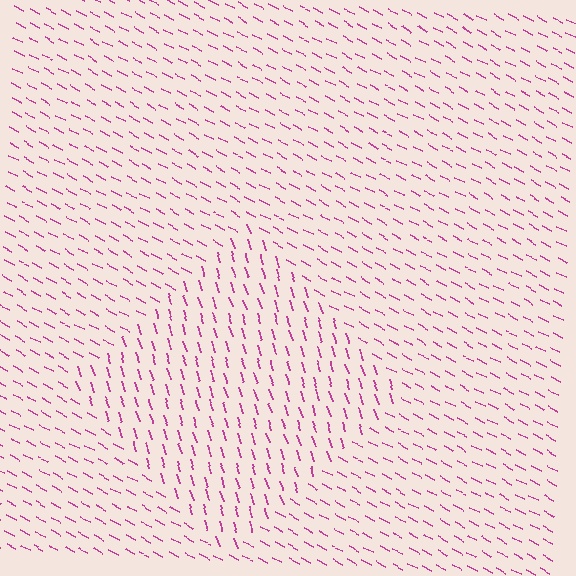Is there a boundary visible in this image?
Yes, there is a texture boundary formed by a change in line orientation.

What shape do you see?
I see a diamond.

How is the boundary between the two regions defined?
The boundary is defined purely by a change in line orientation (approximately 45 degrees difference). All lines are the same color and thickness.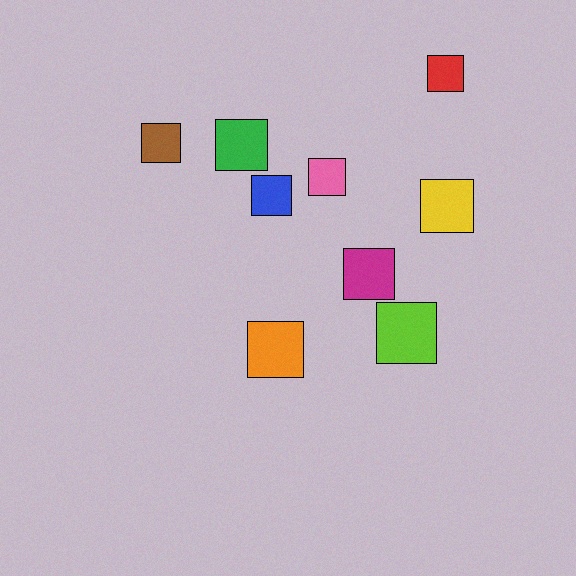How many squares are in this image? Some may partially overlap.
There are 9 squares.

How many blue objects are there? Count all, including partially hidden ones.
There is 1 blue object.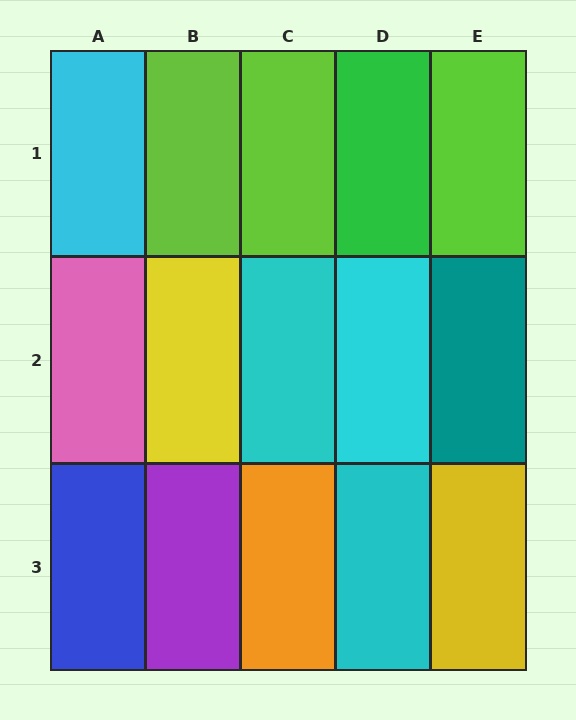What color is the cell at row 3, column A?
Blue.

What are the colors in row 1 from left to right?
Cyan, lime, lime, green, lime.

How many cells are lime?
3 cells are lime.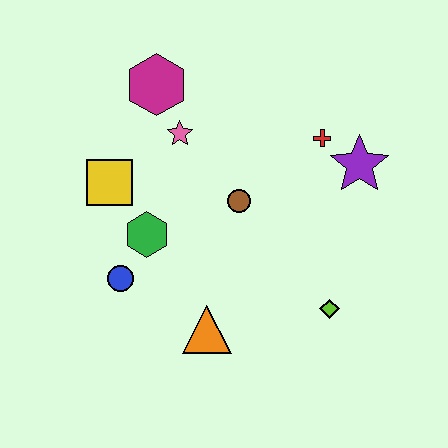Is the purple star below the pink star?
Yes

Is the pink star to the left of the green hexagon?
No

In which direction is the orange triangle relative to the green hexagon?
The orange triangle is below the green hexagon.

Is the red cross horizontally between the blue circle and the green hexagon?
No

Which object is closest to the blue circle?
The green hexagon is closest to the blue circle.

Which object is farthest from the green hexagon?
The purple star is farthest from the green hexagon.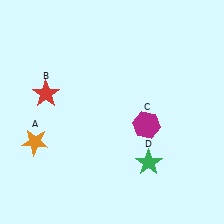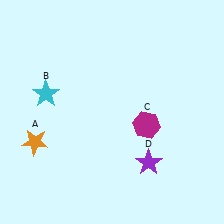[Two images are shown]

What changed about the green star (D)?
In Image 1, D is green. In Image 2, it changed to purple.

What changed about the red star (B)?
In Image 1, B is red. In Image 2, it changed to cyan.